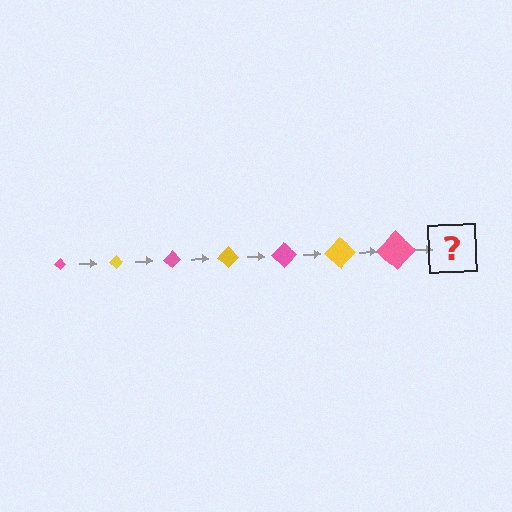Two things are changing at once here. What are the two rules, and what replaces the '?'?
The two rules are that the diamond grows larger each step and the color cycles through pink and yellow. The '?' should be a yellow diamond, larger than the previous one.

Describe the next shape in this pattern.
It should be a yellow diamond, larger than the previous one.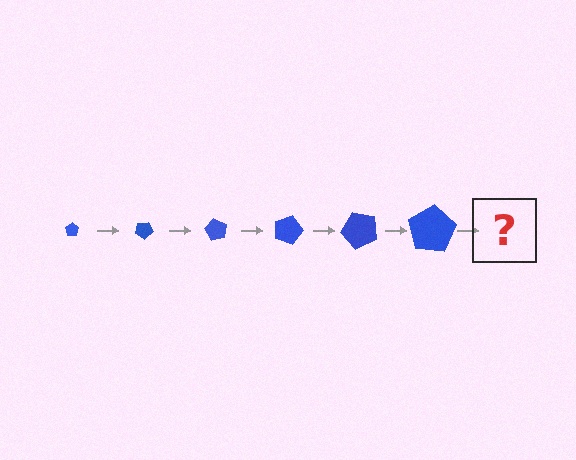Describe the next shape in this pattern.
It should be a pentagon, larger than the previous one and rotated 180 degrees from the start.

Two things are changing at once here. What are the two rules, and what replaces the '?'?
The two rules are that the pentagon grows larger each step and it rotates 30 degrees each step. The '?' should be a pentagon, larger than the previous one and rotated 180 degrees from the start.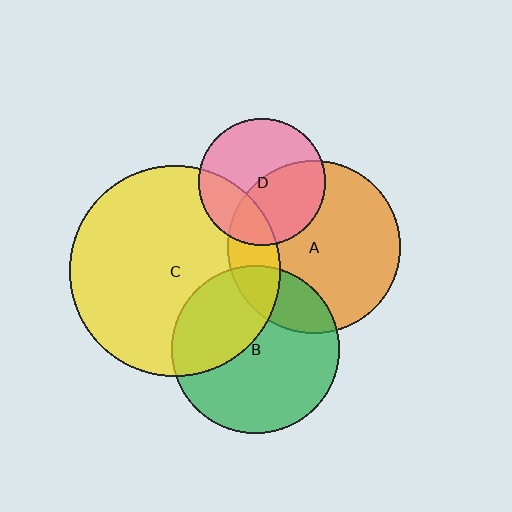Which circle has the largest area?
Circle C (yellow).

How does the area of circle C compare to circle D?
Approximately 2.8 times.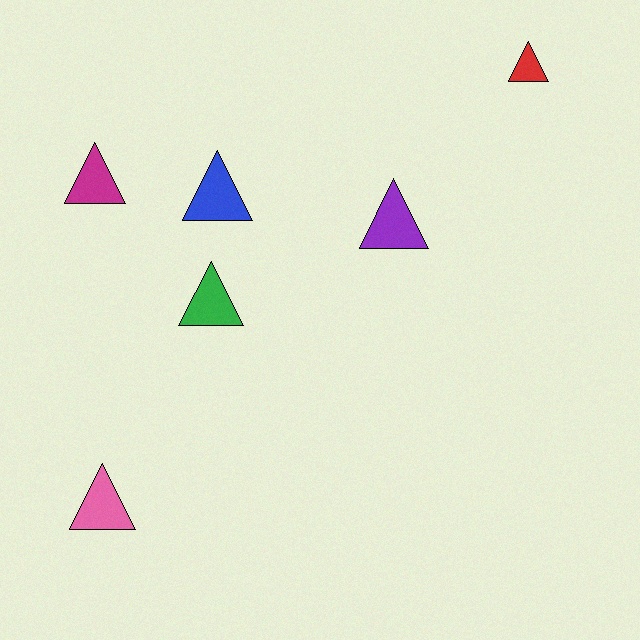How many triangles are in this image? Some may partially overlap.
There are 6 triangles.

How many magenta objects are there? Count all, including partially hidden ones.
There is 1 magenta object.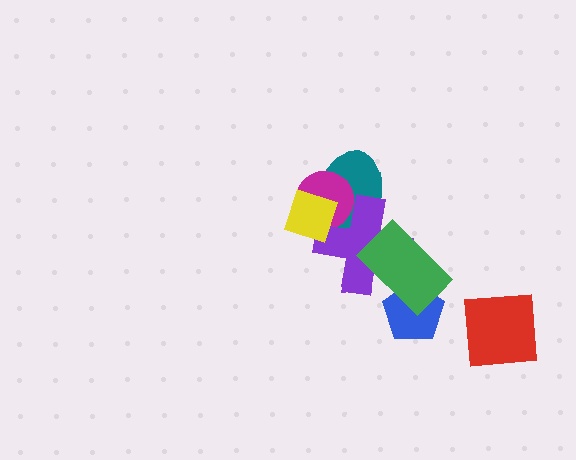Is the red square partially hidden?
No, no other shape covers it.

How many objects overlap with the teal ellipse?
3 objects overlap with the teal ellipse.